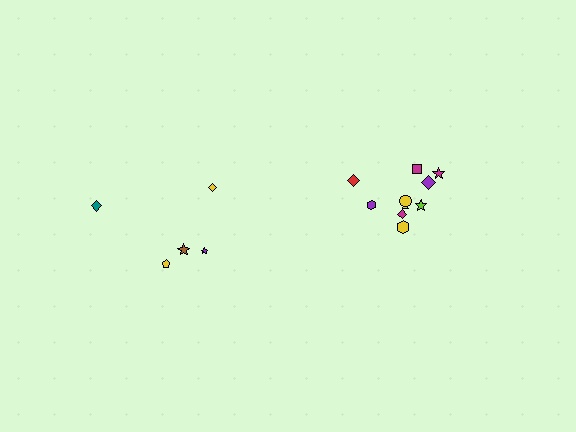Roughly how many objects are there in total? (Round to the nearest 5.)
Roughly 15 objects in total.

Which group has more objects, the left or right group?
The right group.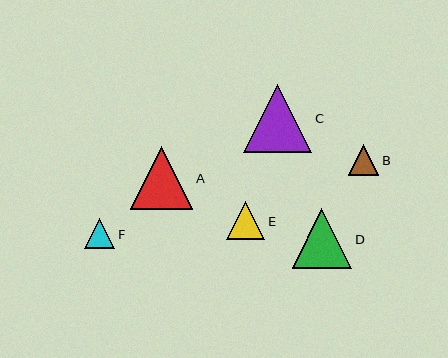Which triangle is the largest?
Triangle C is the largest with a size of approximately 68 pixels.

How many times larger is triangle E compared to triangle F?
Triangle E is approximately 1.3 times the size of triangle F.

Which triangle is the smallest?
Triangle B is the smallest with a size of approximately 30 pixels.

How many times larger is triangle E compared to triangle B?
Triangle E is approximately 1.3 times the size of triangle B.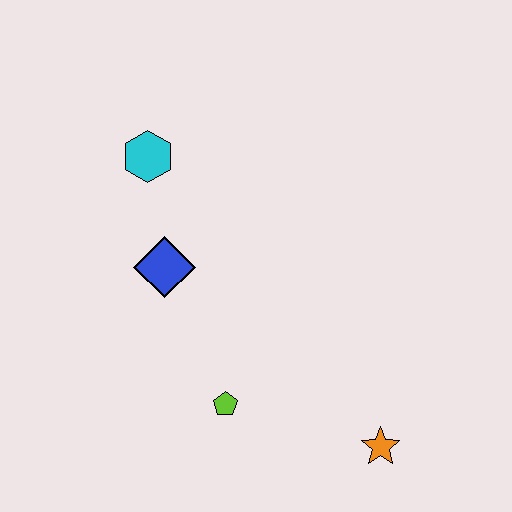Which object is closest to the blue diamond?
The cyan hexagon is closest to the blue diamond.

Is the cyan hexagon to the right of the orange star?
No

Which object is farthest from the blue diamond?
The orange star is farthest from the blue diamond.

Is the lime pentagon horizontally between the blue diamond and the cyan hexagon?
No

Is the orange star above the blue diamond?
No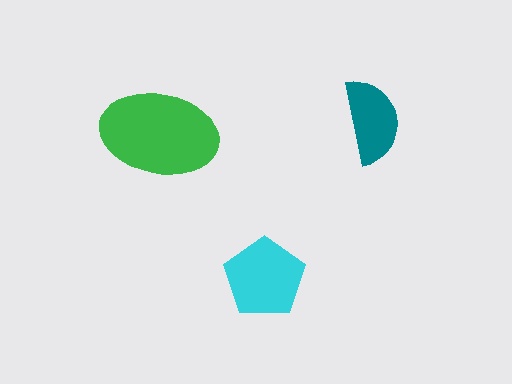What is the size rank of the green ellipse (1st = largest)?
1st.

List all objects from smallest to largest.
The teal semicircle, the cyan pentagon, the green ellipse.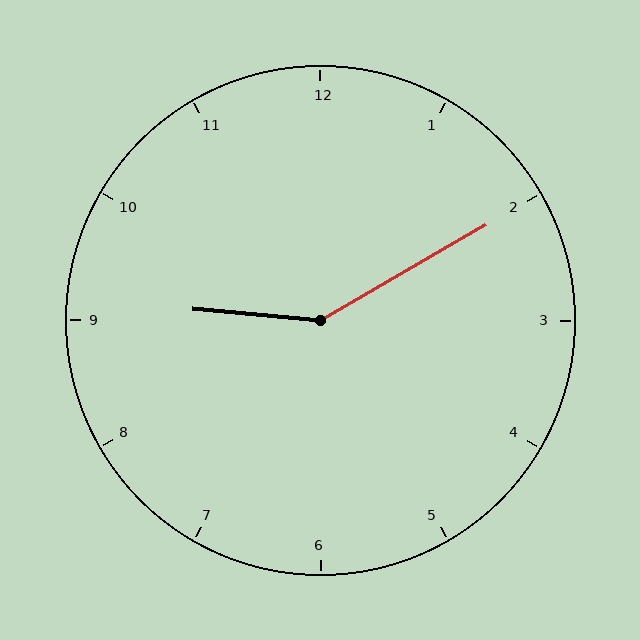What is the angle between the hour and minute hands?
Approximately 145 degrees.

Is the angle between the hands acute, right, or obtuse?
It is obtuse.